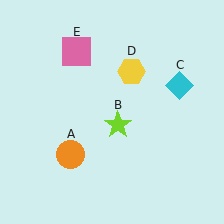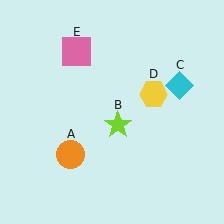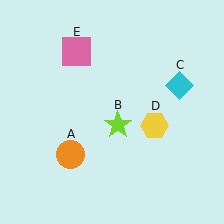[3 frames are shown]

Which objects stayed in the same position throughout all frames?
Orange circle (object A) and lime star (object B) and cyan diamond (object C) and pink square (object E) remained stationary.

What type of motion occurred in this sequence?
The yellow hexagon (object D) rotated clockwise around the center of the scene.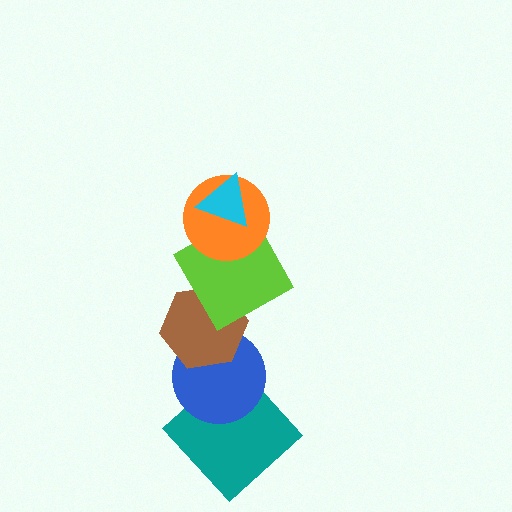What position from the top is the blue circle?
The blue circle is 5th from the top.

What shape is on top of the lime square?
The orange circle is on top of the lime square.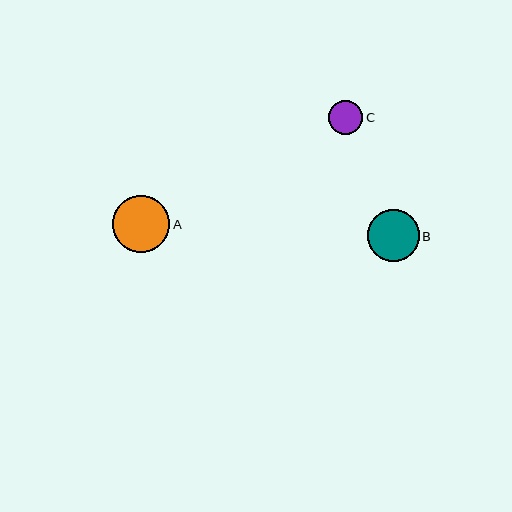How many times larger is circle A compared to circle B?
Circle A is approximately 1.1 times the size of circle B.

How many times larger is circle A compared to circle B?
Circle A is approximately 1.1 times the size of circle B.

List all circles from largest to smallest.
From largest to smallest: A, B, C.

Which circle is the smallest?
Circle C is the smallest with a size of approximately 34 pixels.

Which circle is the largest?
Circle A is the largest with a size of approximately 57 pixels.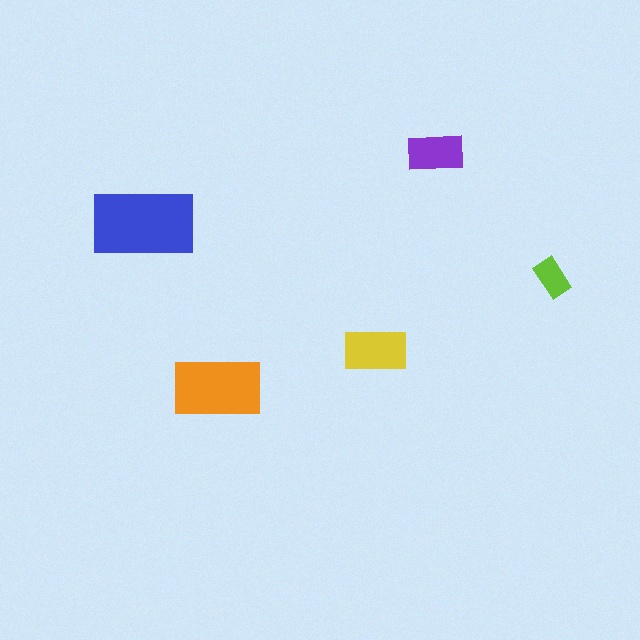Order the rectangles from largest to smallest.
the blue one, the orange one, the yellow one, the purple one, the lime one.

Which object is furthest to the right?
The lime rectangle is rightmost.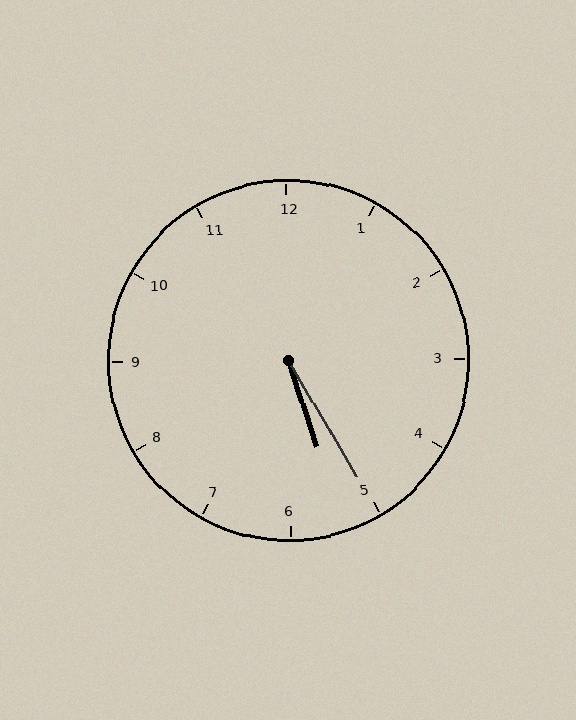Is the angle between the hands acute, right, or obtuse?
It is acute.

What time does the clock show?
5:25.